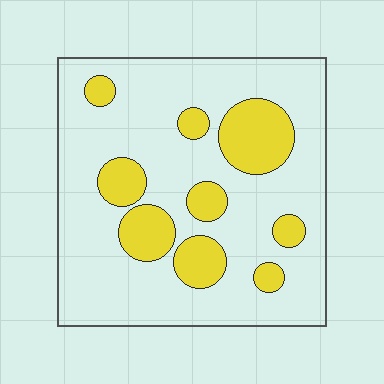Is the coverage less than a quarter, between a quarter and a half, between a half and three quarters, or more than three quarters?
Less than a quarter.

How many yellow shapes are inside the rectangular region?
9.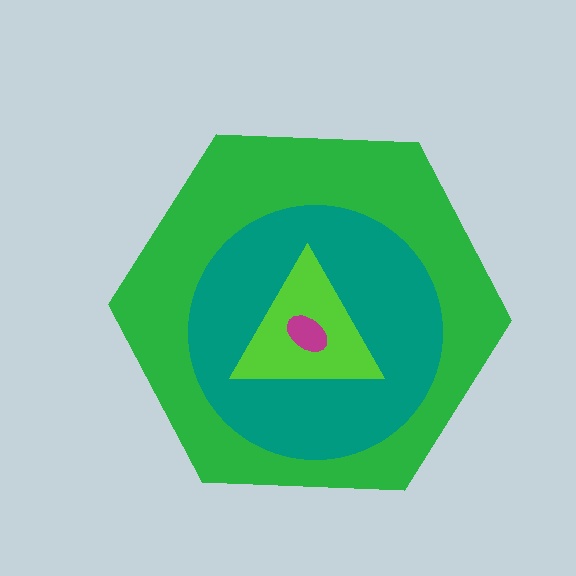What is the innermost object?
The magenta ellipse.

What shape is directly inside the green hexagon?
The teal circle.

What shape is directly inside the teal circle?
The lime triangle.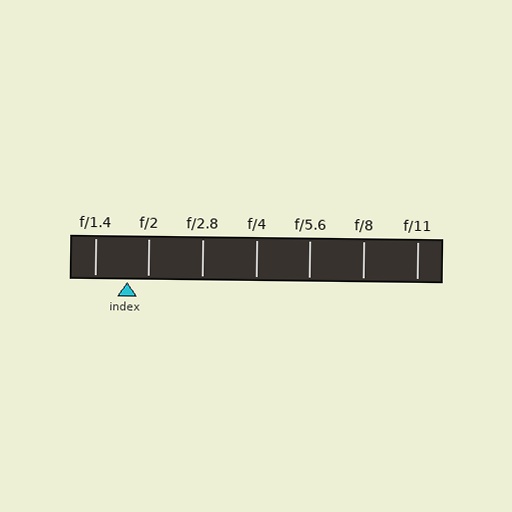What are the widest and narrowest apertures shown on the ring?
The widest aperture shown is f/1.4 and the narrowest is f/11.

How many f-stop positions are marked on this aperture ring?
There are 7 f-stop positions marked.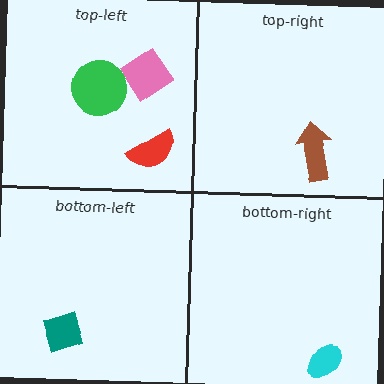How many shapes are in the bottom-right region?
1.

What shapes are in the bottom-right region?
The cyan ellipse.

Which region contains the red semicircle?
The top-left region.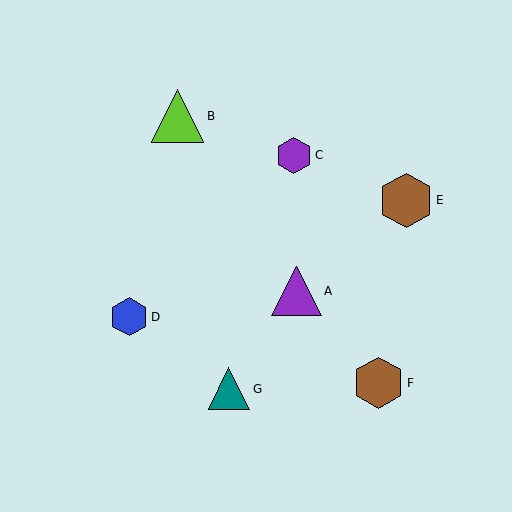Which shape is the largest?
The brown hexagon (labeled E) is the largest.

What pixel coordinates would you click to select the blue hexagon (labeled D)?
Click at (129, 317) to select the blue hexagon D.